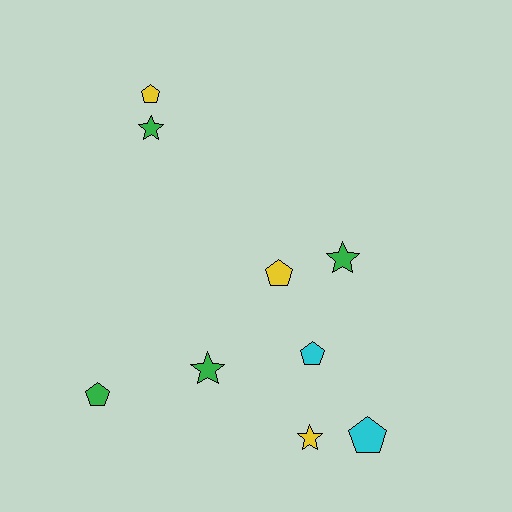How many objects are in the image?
There are 9 objects.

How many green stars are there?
There are 3 green stars.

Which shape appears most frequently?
Pentagon, with 5 objects.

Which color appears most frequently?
Green, with 4 objects.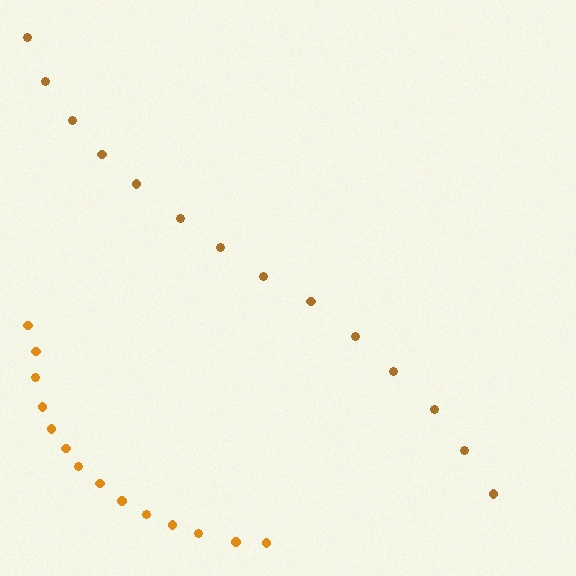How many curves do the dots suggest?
There are 2 distinct paths.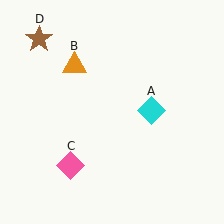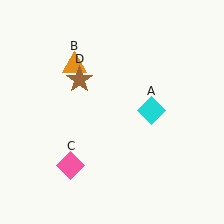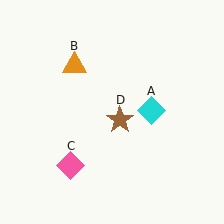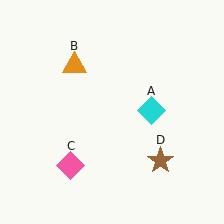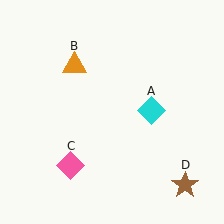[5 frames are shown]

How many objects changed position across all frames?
1 object changed position: brown star (object D).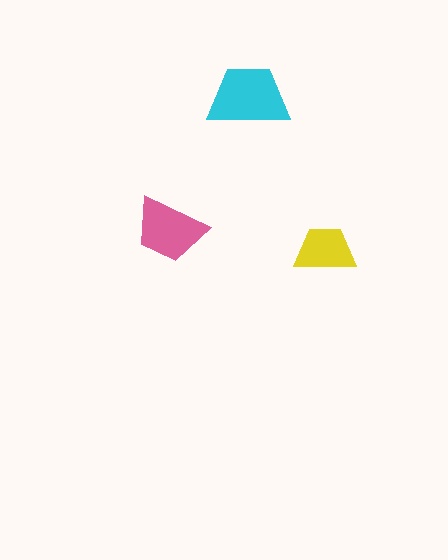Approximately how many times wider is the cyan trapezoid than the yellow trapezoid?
About 1.5 times wider.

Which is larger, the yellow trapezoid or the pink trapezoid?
The pink one.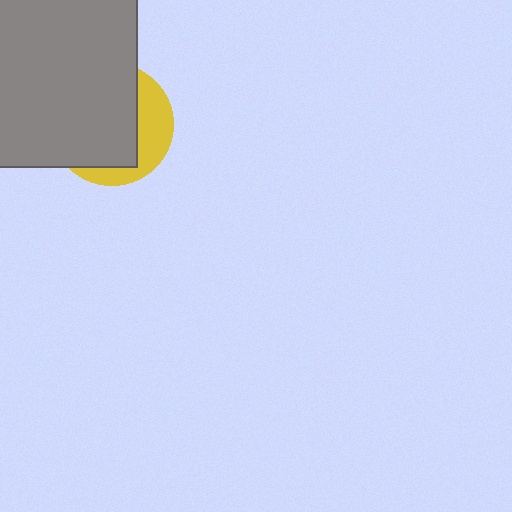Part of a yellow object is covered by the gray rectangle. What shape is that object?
It is a circle.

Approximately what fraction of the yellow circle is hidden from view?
Roughly 67% of the yellow circle is hidden behind the gray rectangle.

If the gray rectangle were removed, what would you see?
You would see the complete yellow circle.